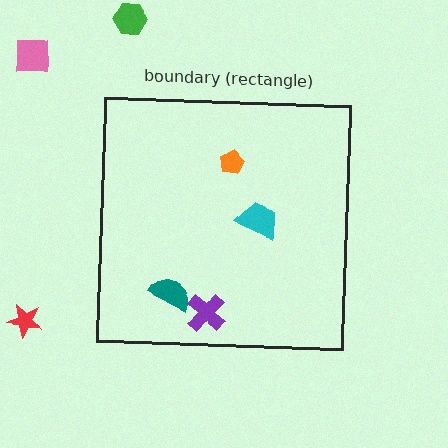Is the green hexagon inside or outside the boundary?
Outside.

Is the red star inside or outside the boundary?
Outside.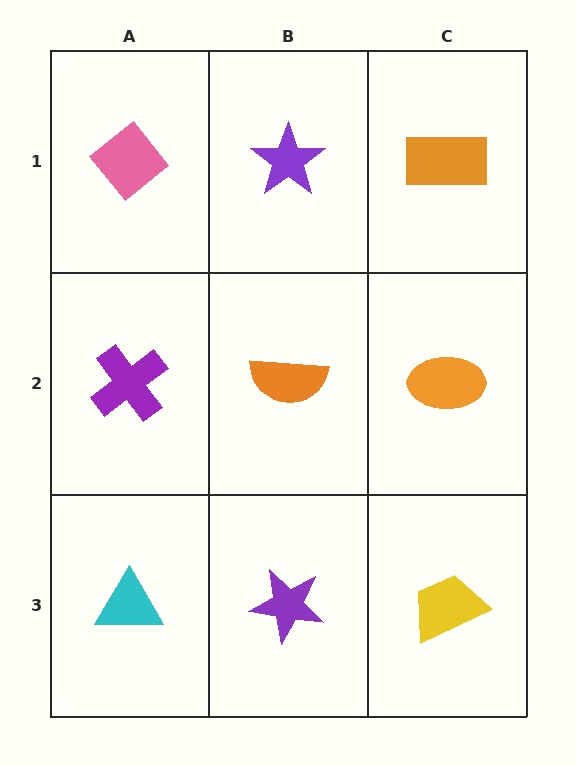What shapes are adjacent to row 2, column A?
A pink diamond (row 1, column A), a cyan triangle (row 3, column A), an orange semicircle (row 2, column B).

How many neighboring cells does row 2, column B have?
4.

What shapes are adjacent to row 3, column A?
A purple cross (row 2, column A), a purple star (row 3, column B).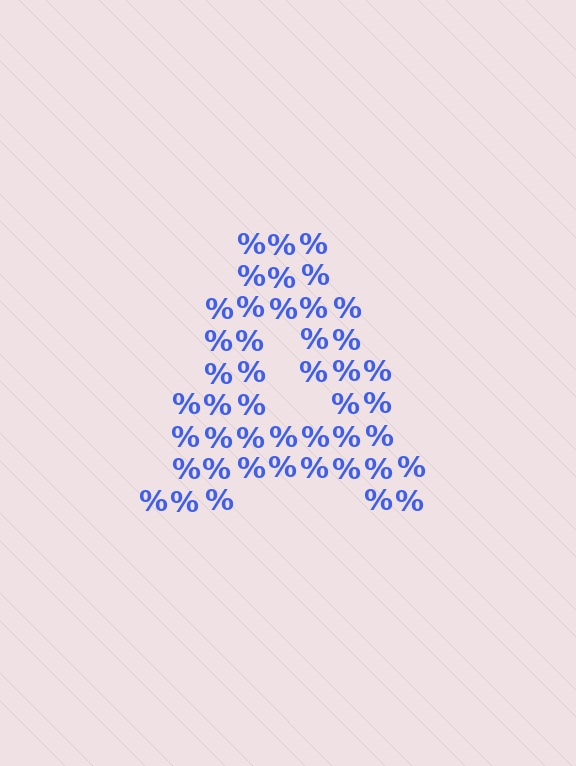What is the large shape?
The large shape is the letter A.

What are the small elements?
The small elements are percent signs.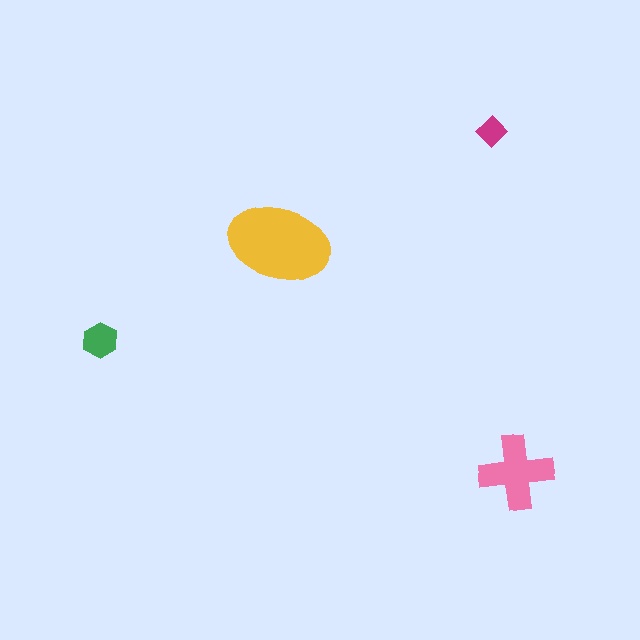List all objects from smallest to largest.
The magenta diamond, the green hexagon, the pink cross, the yellow ellipse.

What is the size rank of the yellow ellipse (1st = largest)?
1st.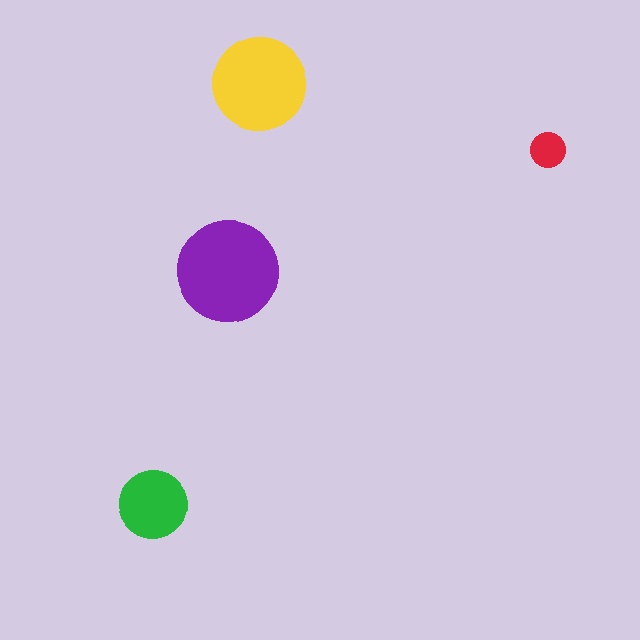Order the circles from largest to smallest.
the purple one, the yellow one, the green one, the red one.